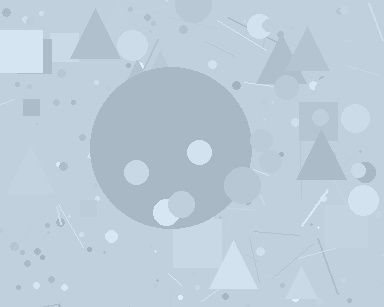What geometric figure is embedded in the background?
A circle is embedded in the background.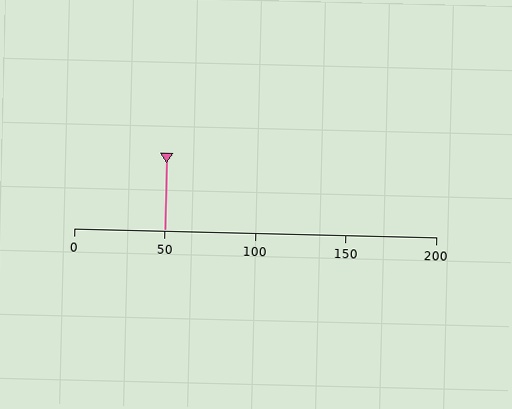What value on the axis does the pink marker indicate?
The marker indicates approximately 50.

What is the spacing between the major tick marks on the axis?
The major ticks are spaced 50 apart.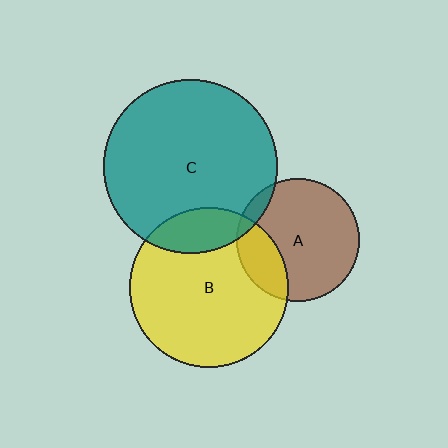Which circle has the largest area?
Circle C (teal).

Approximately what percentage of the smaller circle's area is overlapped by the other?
Approximately 20%.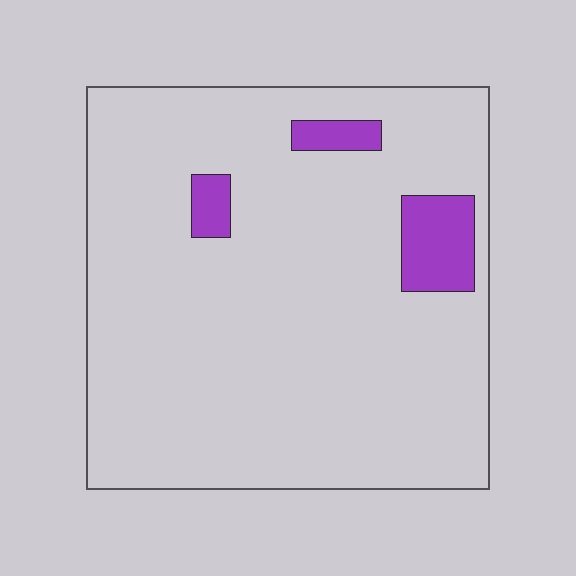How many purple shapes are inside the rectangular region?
3.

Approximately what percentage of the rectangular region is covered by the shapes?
Approximately 10%.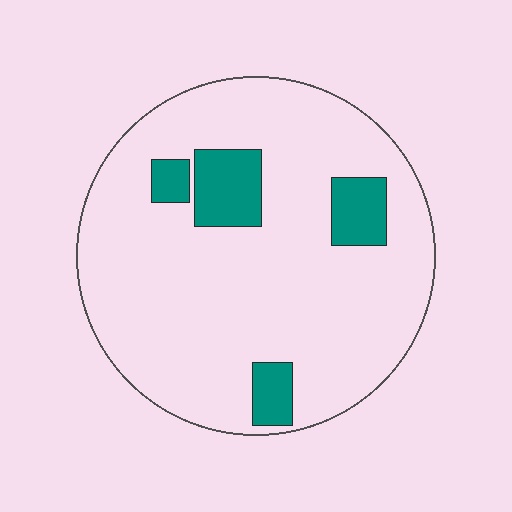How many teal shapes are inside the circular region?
4.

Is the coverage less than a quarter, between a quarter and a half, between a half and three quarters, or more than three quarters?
Less than a quarter.